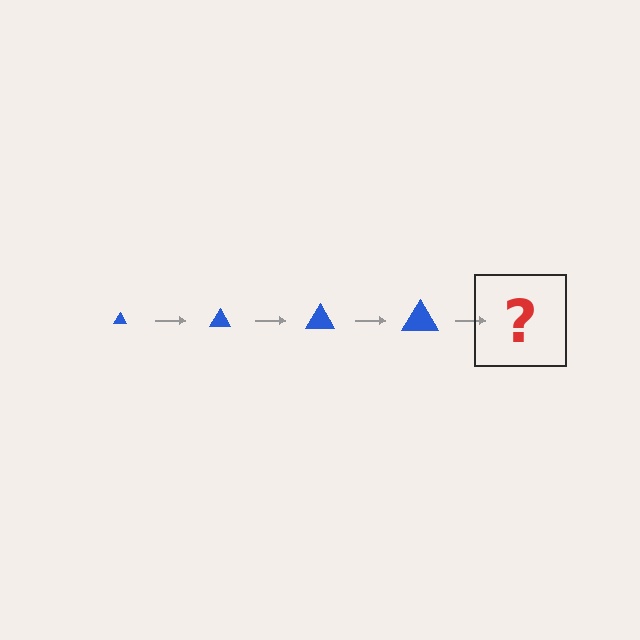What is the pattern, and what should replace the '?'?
The pattern is that the triangle gets progressively larger each step. The '?' should be a blue triangle, larger than the previous one.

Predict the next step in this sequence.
The next step is a blue triangle, larger than the previous one.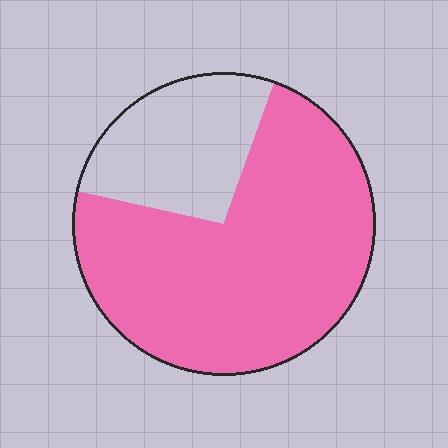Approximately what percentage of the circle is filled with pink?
Approximately 75%.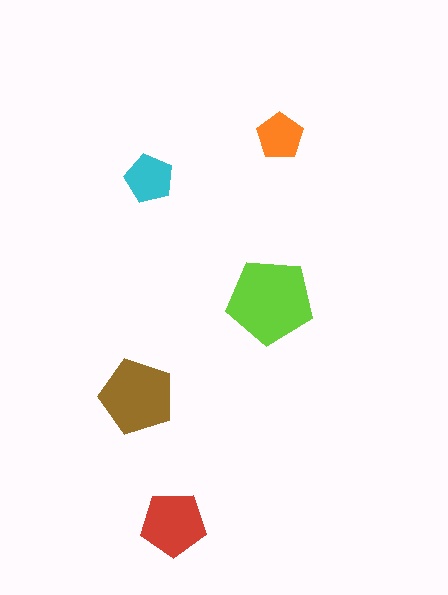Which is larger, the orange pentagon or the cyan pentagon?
The cyan one.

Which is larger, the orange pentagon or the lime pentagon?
The lime one.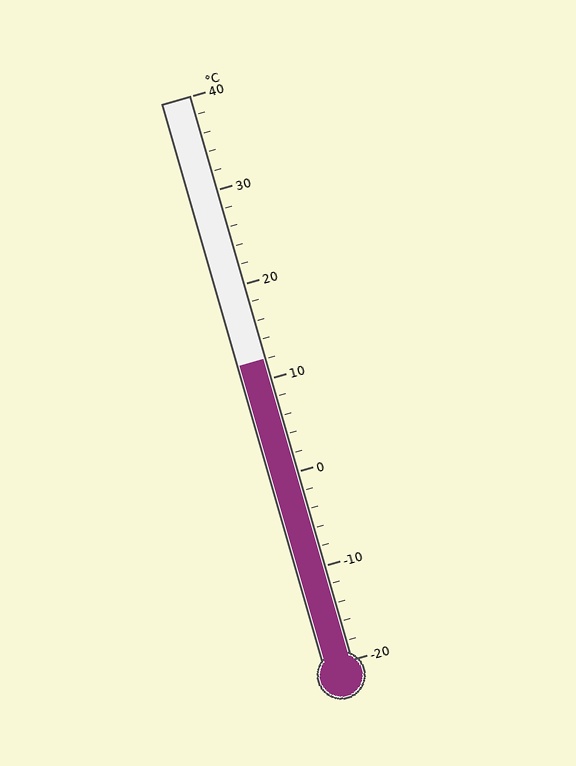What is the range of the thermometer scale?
The thermometer scale ranges from -20°C to 40°C.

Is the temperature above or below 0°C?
The temperature is above 0°C.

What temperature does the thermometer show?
The thermometer shows approximately 12°C.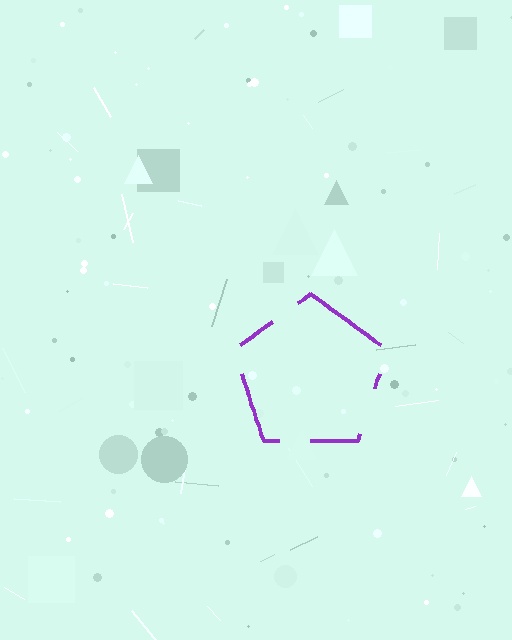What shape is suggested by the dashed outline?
The dashed outline suggests a pentagon.